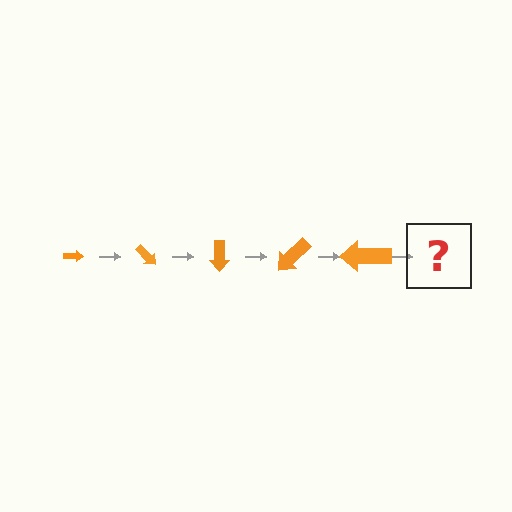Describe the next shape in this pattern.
It should be an arrow, larger than the previous one and rotated 225 degrees from the start.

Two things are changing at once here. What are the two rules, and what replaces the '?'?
The two rules are that the arrow grows larger each step and it rotates 45 degrees each step. The '?' should be an arrow, larger than the previous one and rotated 225 degrees from the start.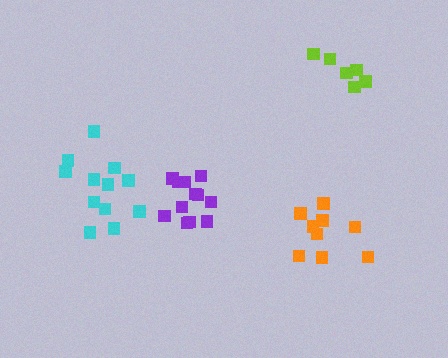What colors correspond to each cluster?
The clusters are colored: lime, orange, cyan, purple.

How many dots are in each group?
Group 1: 6 dots, Group 2: 9 dots, Group 3: 12 dots, Group 4: 12 dots (39 total).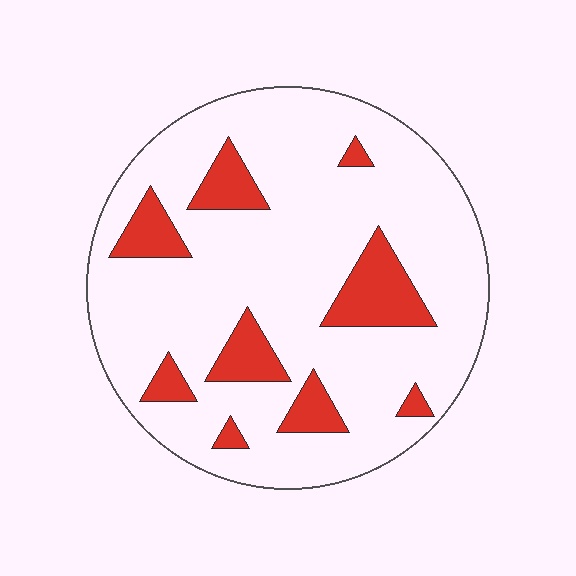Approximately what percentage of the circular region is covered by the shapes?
Approximately 15%.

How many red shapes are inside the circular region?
9.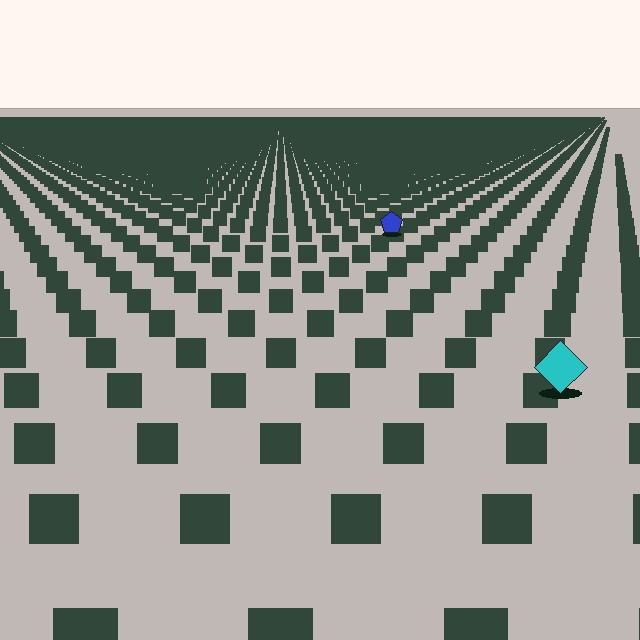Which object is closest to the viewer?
The cyan diamond is closest. The texture marks near it are larger and more spread out.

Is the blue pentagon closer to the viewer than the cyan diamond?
No. The cyan diamond is closer — you can tell from the texture gradient: the ground texture is coarser near it.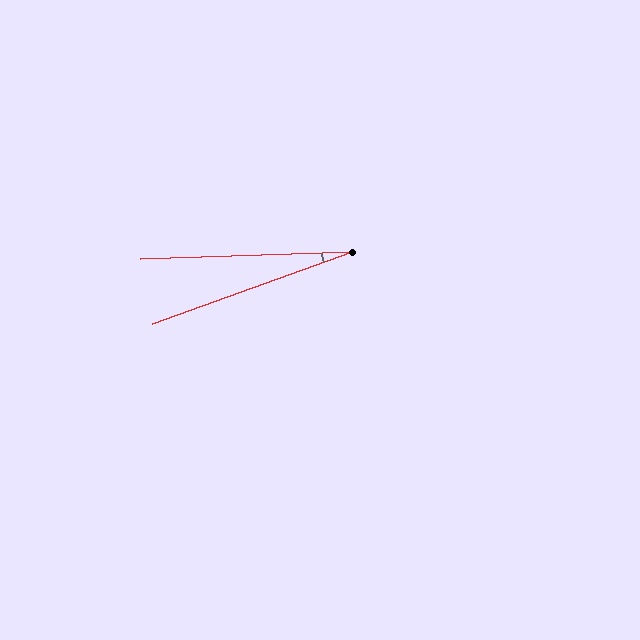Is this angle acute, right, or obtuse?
It is acute.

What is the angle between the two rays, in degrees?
Approximately 18 degrees.